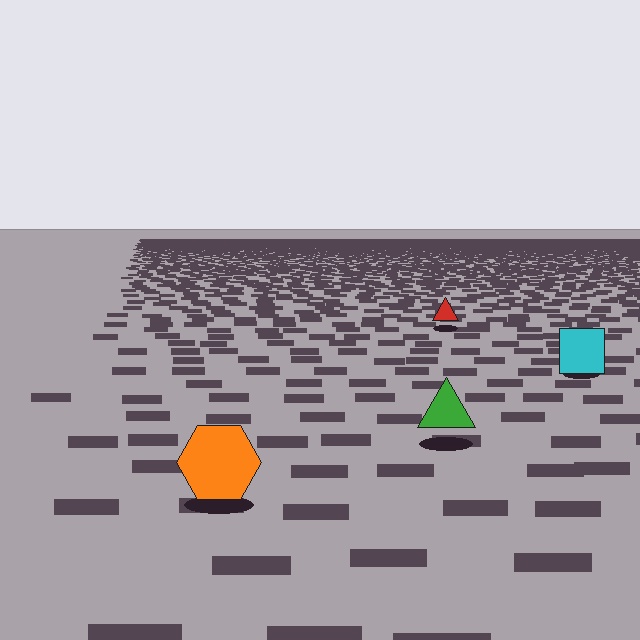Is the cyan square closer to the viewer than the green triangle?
No. The green triangle is closer — you can tell from the texture gradient: the ground texture is coarser near it.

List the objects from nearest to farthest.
From nearest to farthest: the orange hexagon, the green triangle, the cyan square, the red triangle.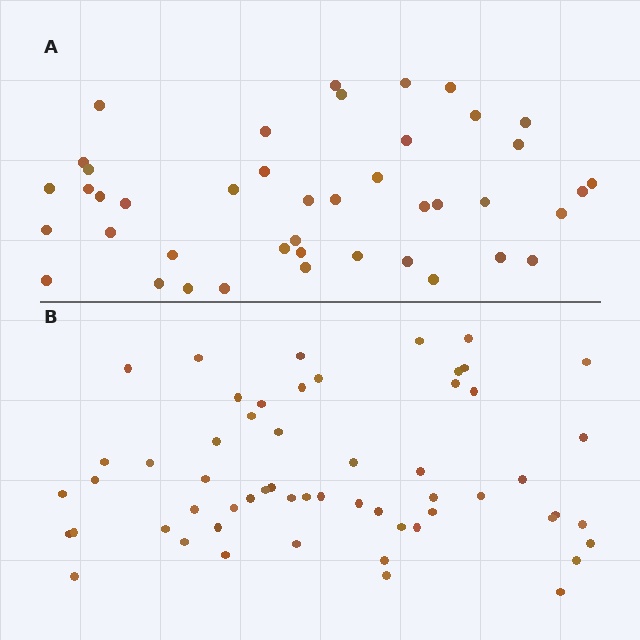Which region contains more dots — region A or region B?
Region B (the bottom region) has more dots.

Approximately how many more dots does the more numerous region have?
Region B has approximately 15 more dots than region A.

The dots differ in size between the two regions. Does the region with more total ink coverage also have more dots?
No. Region A has more total ink coverage because its dots are larger, but region B actually contains more individual dots. Total area can be misleading — the number of items is what matters here.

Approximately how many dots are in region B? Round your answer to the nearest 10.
About 60 dots. (The exact count is 57, which rounds to 60.)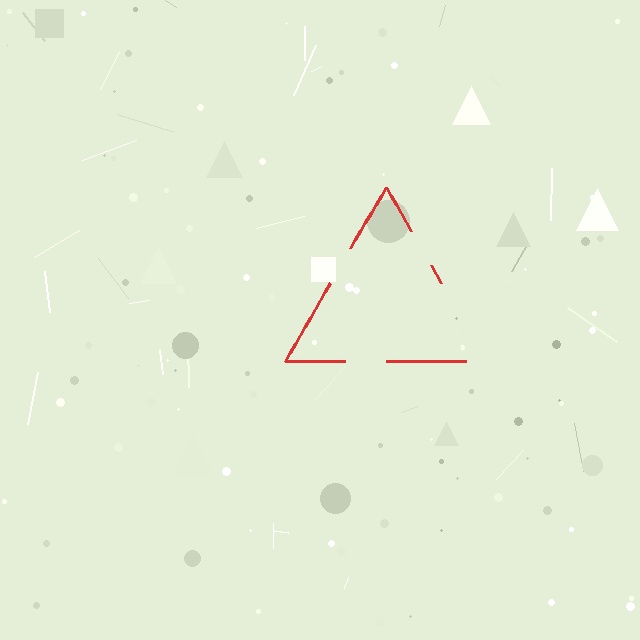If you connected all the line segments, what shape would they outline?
They would outline a triangle.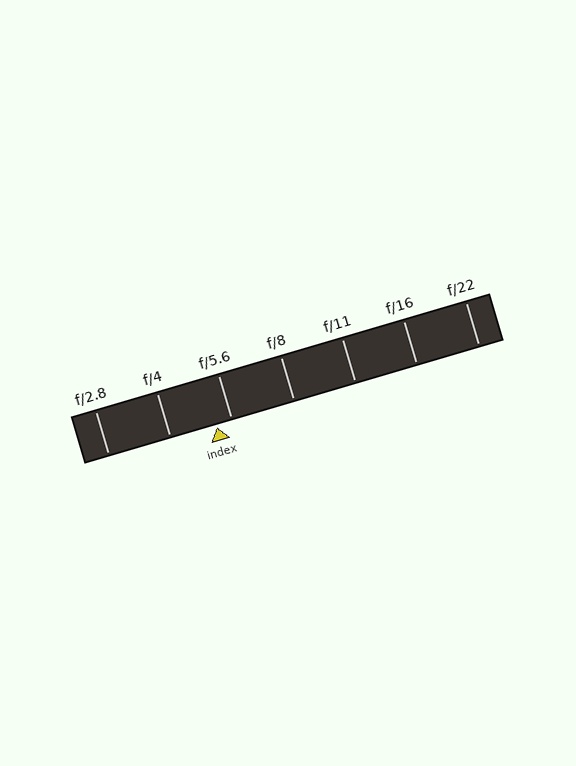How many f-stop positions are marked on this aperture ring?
There are 7 f-stop positions marked.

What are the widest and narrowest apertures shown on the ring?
The widest aperture shown is f/2.8 and the narrowest is f/22.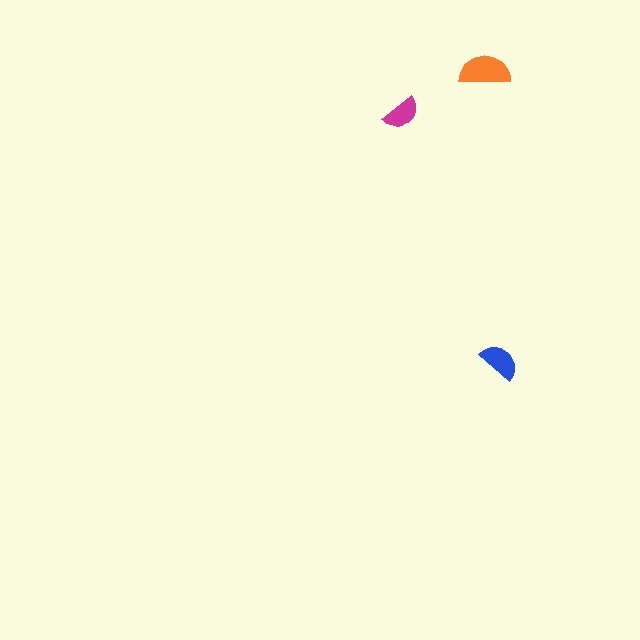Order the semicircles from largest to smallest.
the orange one, the blue one, the magenta one.